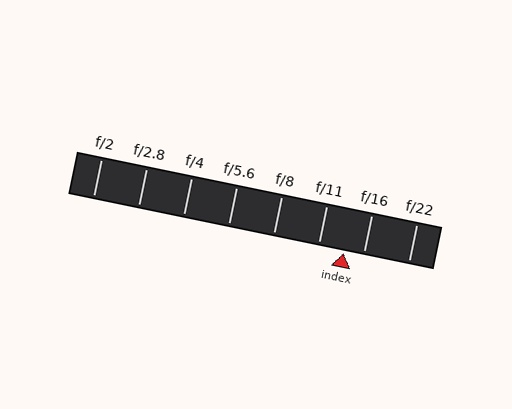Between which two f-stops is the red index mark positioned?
The index mark is between f/11 and f/16.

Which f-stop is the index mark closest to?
The index mark is closest to f/16.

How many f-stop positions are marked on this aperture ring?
There are 8 f-stop positions marked.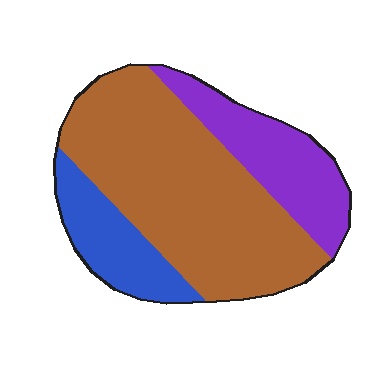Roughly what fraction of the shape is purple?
Purple takes up about one quarter (1/4) of the shape.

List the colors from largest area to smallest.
From largest to smallest: brown, purple, blue.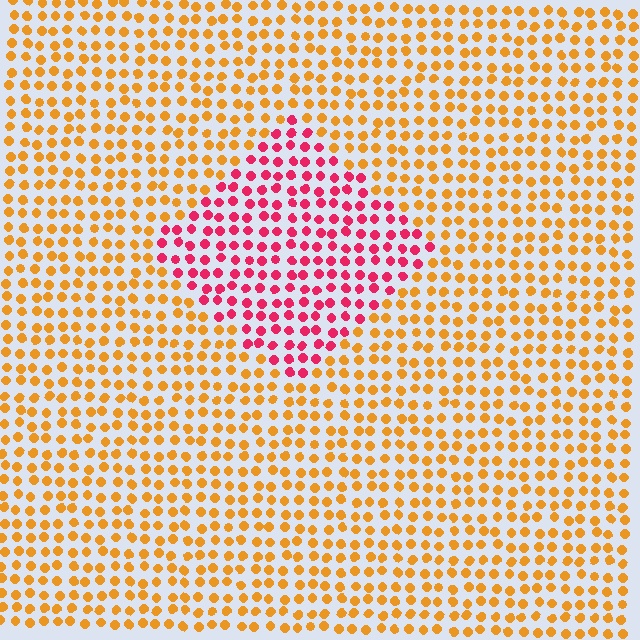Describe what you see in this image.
The image is filled with small orange elements in a uniform arrangement. A diamond-shaped region is visible where the elements are tinted to a slightly different hue, forming a subtle color boundary.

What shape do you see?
I see a diamond.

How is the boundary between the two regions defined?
The boundary is defined purely by a slight shift in hue (about 54 degrees). Spacing, size, and orientation are identical on both sides.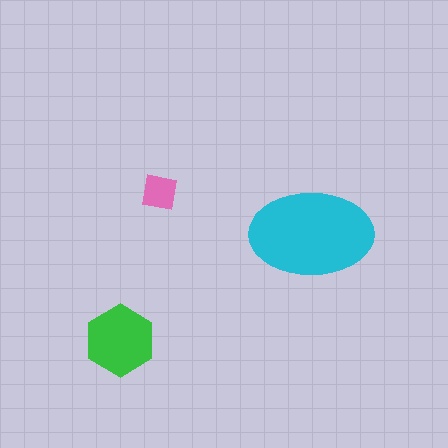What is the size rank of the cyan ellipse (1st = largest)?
1st.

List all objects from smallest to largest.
The pink square, the green hexagon, the cyan ellipse.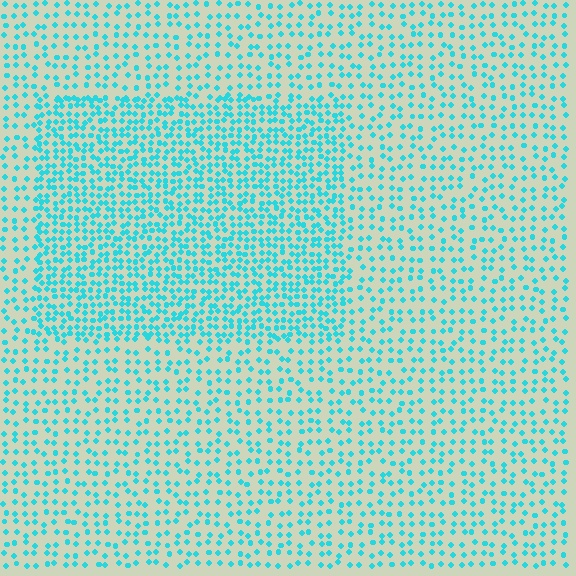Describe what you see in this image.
The image contains small cyan elements arranged at two different densities. A rectangle-shaped region is visible where the elements are more densely packed than the surrounding area.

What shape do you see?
I see a rectangle.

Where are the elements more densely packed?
The elements are more densely packed inside the rectangle boundary.